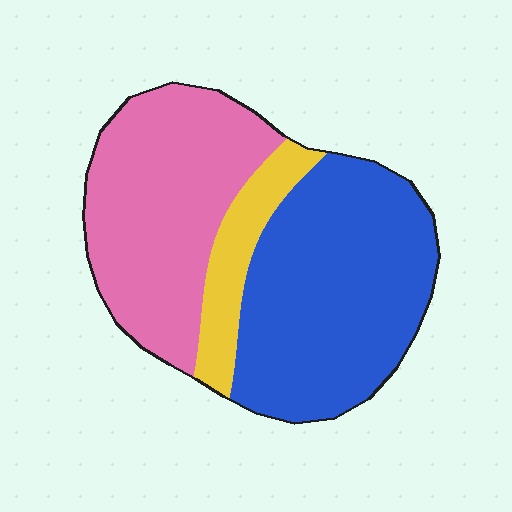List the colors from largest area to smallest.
From largest to smallest: blue, pink, yellow.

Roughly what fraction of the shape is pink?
Pink covers roughly 40% of the shape.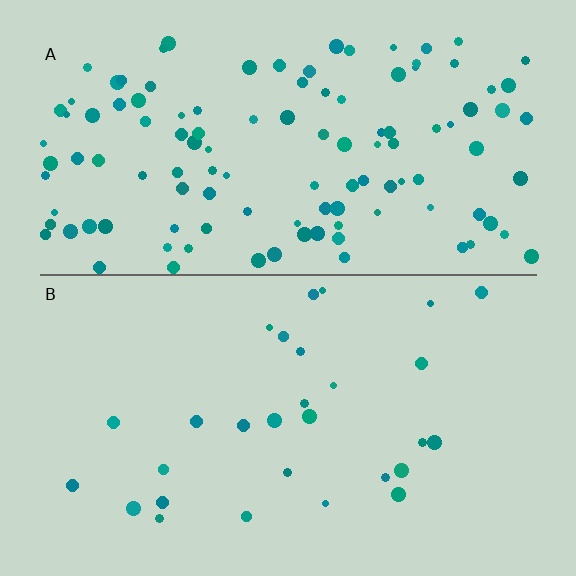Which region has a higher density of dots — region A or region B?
A (the top).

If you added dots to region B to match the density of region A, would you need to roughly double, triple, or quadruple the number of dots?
Approximately quadruple.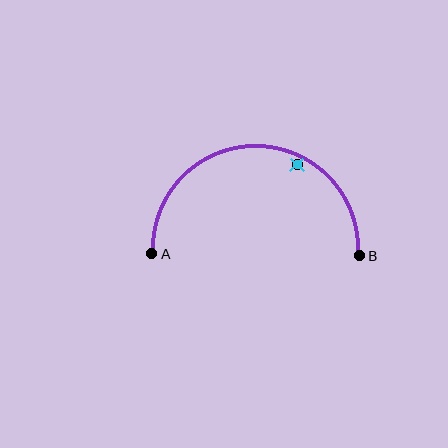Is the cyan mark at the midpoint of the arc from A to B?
No — the cyan mark does not lie on the arc at all. It sits slightly inside the curve.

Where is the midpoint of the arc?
The arc midpoint is the point on the curve farthest from the straight line joining A and B. It sits above that line.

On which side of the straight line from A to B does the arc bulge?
The arc bulges above the straight line connecting A and B.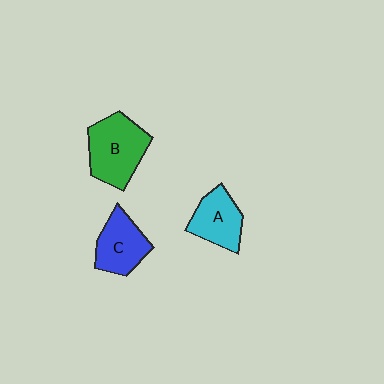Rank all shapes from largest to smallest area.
From largest to smallest: B (green), C (blue), A (cyan).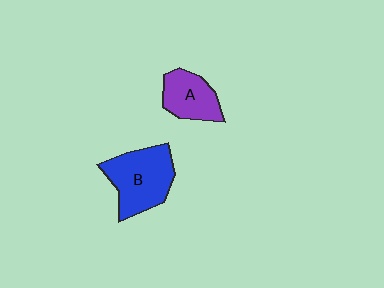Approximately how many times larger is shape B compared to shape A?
Approximately 1.5 times.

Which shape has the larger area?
Shape B (blue).